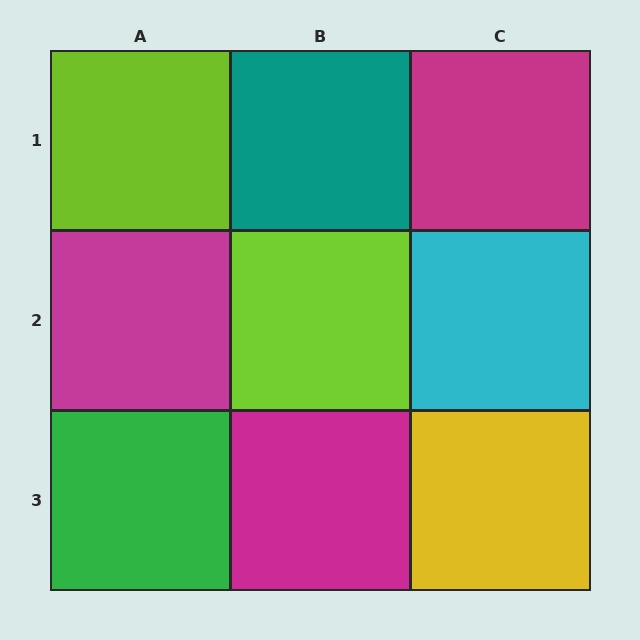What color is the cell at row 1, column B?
Teal.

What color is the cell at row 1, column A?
Lime.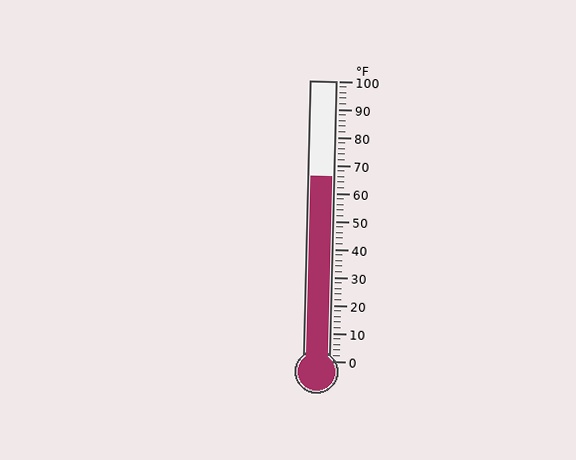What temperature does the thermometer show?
The thermometer shows approximately 66°F.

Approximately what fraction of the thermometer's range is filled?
The thermometer is filled to approximately 65% of its range.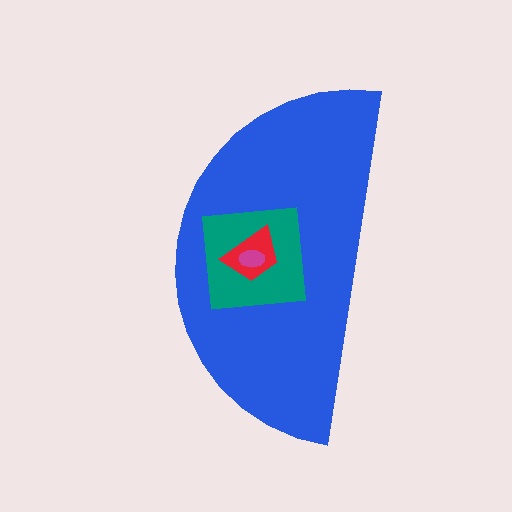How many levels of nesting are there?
4.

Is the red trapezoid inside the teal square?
Yes.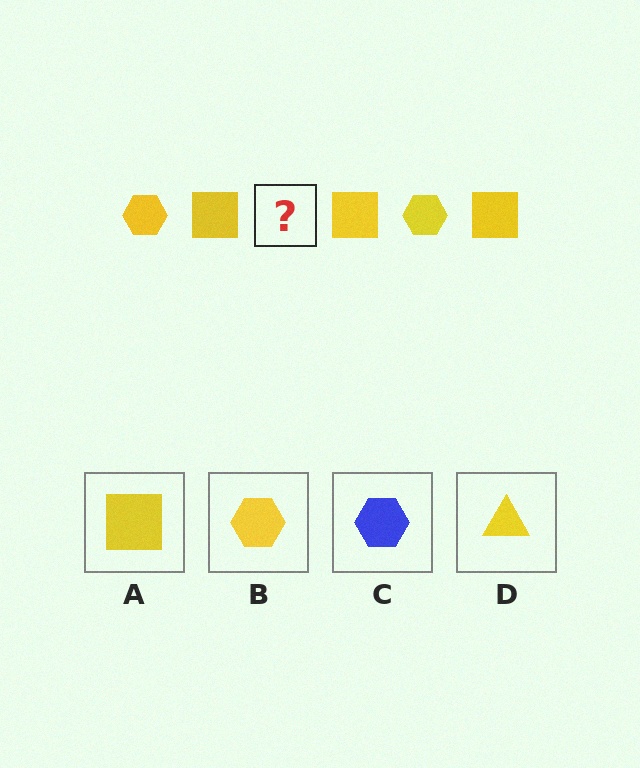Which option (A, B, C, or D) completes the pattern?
B.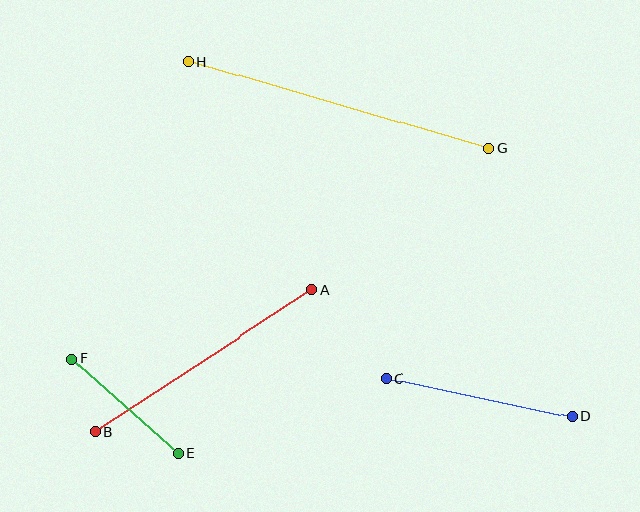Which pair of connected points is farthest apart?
Points G and H are farthest apart.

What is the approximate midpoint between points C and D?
The midpoint is at approximately (479, 398) pixels.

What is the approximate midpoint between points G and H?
The midpoint is at approximately (338, 105) pixels.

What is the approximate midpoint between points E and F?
The midpoint is at approximately (125, 406) pixels.